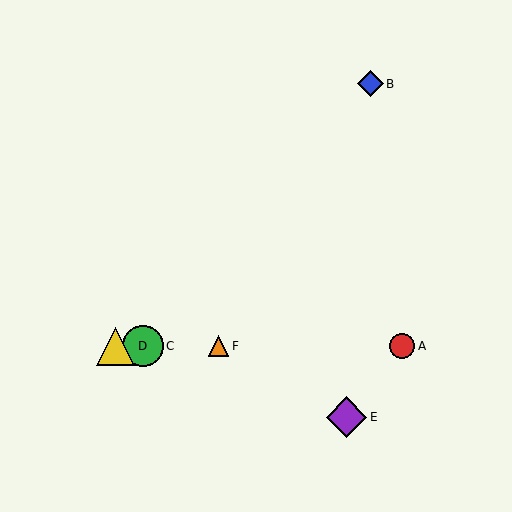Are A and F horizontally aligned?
Yes, both are at y≈346.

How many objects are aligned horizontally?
4 objects (A, C, D, F) are aligned horizontally.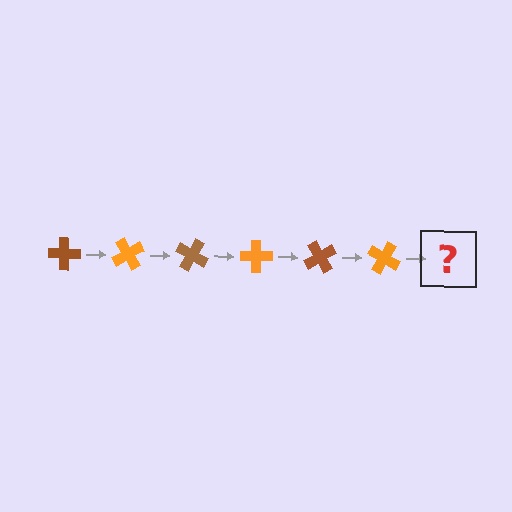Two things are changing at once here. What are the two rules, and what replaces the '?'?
The two rules are that it rotates 60 degrees each step and the color cycles through brown and orange. The '?' should be a brown cross, rotated 360 degrees from the start.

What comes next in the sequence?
The next element should be a brown cross, rotated 360 degrees from the start.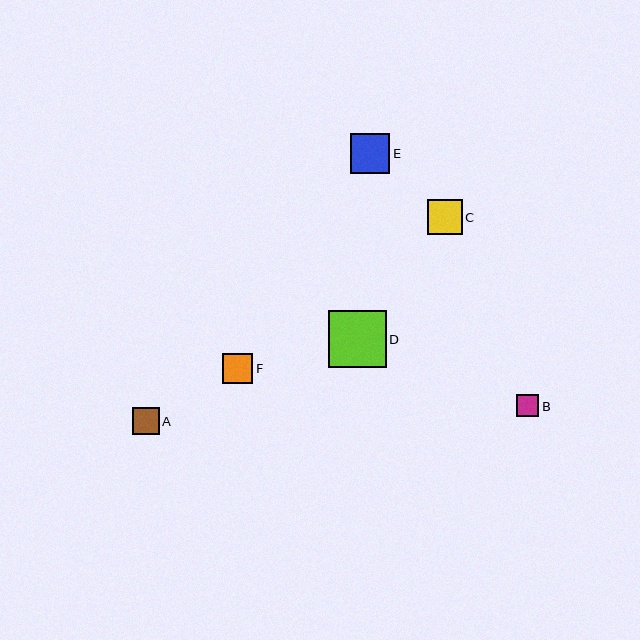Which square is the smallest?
Square B is the smallest with a size of approximately 23 pixels.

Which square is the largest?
Square D is the largest with a size of approximately 57 pixels.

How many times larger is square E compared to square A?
Square E is approximately 1.5 times the size of square A.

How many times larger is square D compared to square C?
Square D is approximately 1.6 times the size of square C.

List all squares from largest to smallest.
From largest to smallest: D, E, C, F, A, B.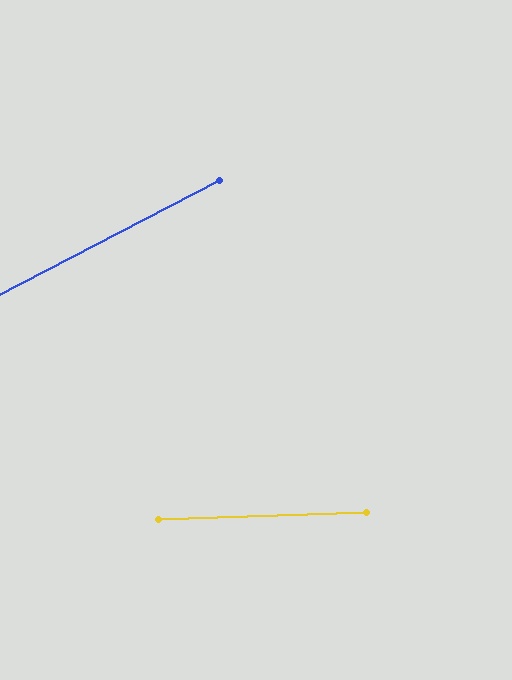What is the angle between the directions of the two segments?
Approximately 26 degrees.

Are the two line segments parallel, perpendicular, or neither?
Neither parallel nor perpendicular — they differ by about 26°.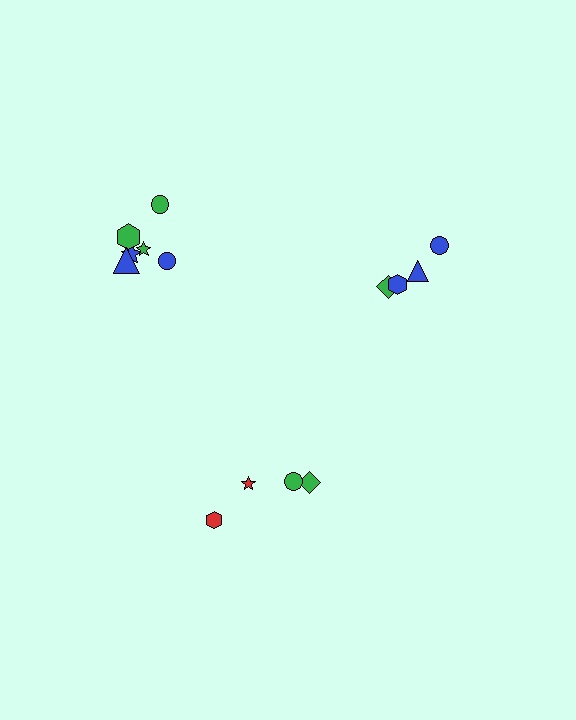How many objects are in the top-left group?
There are 6 objects.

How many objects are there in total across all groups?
There are 14 objects.